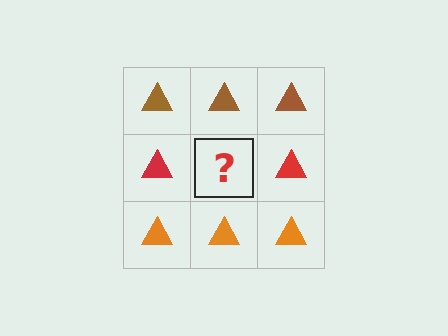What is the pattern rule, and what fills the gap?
The rule is that each row has a consistent color. The gap should be filled with a red triangle.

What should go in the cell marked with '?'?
The missing cell should contain a red triangle.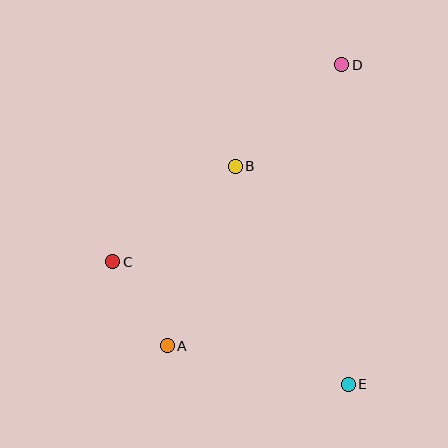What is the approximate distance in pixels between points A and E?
The distance between A and E is approximately 185 pixels.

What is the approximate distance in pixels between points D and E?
The distance between D and E is approximately 320 pixels.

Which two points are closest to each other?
Points A and C are closest to each other.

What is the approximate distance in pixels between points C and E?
The distance between C and E is approximately 265 pixels.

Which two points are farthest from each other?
Points A and D are farthest from each other.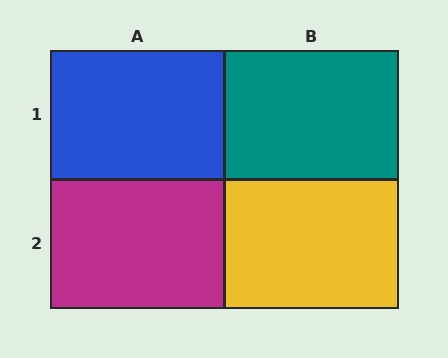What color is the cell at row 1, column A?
Blue.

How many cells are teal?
1 cell is teal.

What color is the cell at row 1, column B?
Teal.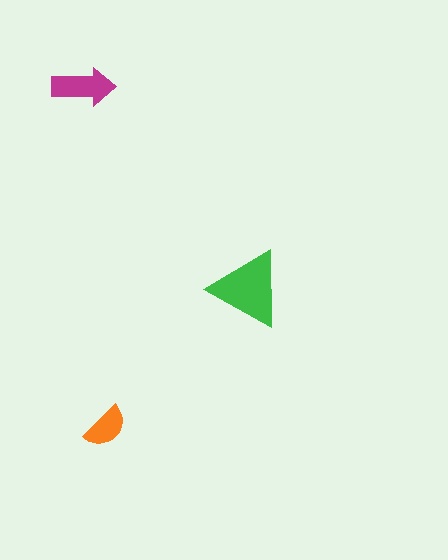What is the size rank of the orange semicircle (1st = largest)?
3rd.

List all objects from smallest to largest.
The orange semicircle, the magenta arrow, the green triangle.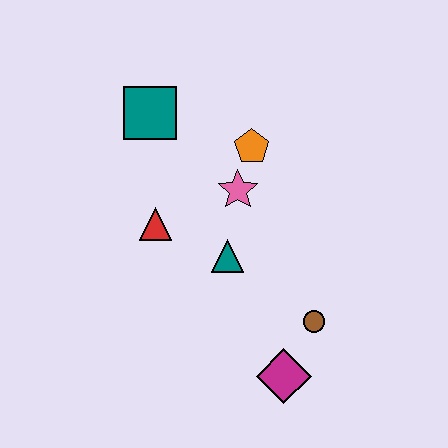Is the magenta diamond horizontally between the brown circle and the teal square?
Yes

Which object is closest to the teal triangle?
The pink star is closest to the teal triangle.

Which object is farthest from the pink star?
The magenta diamond is farthest from the pink star.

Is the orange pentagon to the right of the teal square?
Yes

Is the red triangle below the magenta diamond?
No